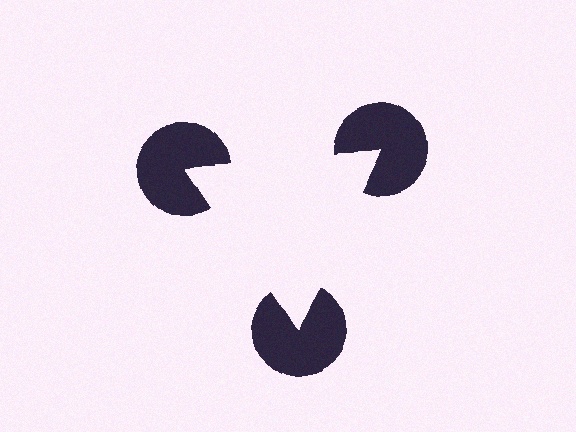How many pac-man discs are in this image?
There are 3 — one at each vertex of the illusory triangle.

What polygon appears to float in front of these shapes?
An illusory triangle — its edges are inferred from the aligned wedge cuts in the pac-man discs, not physically drawn.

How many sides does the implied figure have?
3 sides.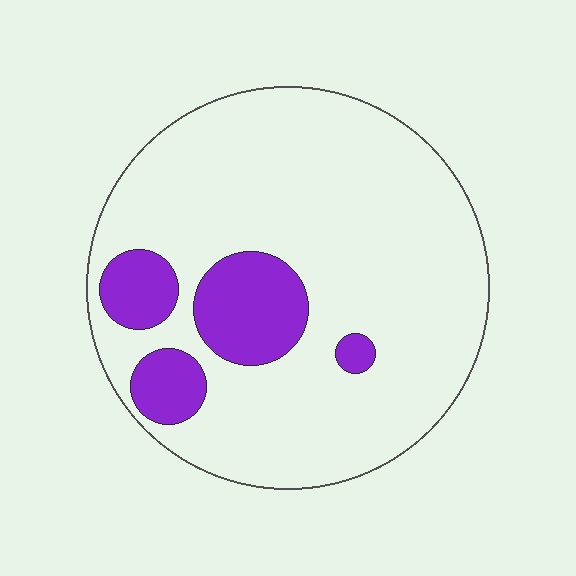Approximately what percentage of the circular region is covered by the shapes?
Approximately 15%.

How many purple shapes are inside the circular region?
4.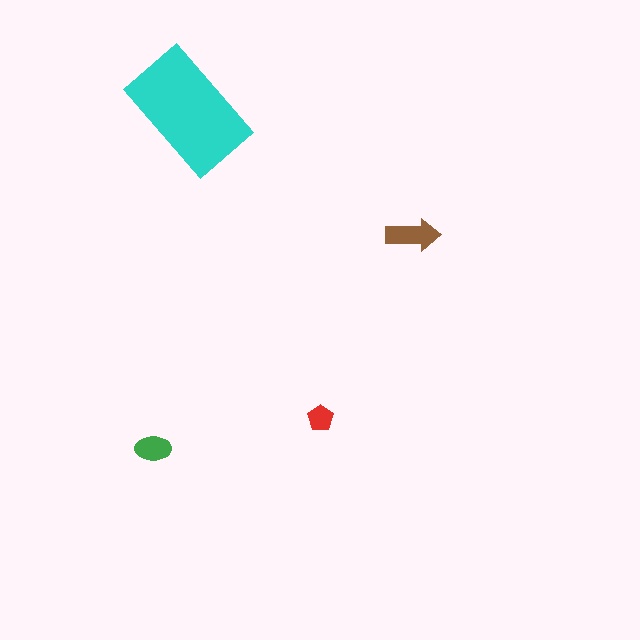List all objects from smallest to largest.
The red pentagon, the green ellipse, the brown arrow, the cyan rectangle.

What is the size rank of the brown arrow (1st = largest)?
2nd.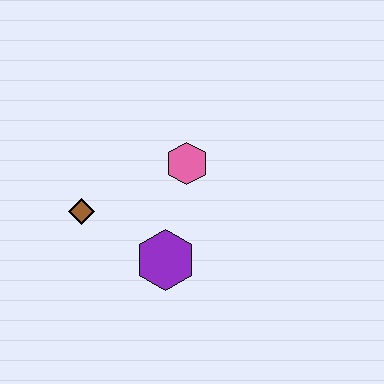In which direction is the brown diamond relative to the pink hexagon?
The brown diamond is to the left of the pink hexagon.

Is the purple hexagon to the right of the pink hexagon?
No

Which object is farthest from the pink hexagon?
The brown diamond is farthest from the pink hexagon.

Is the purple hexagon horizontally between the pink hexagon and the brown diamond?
Yes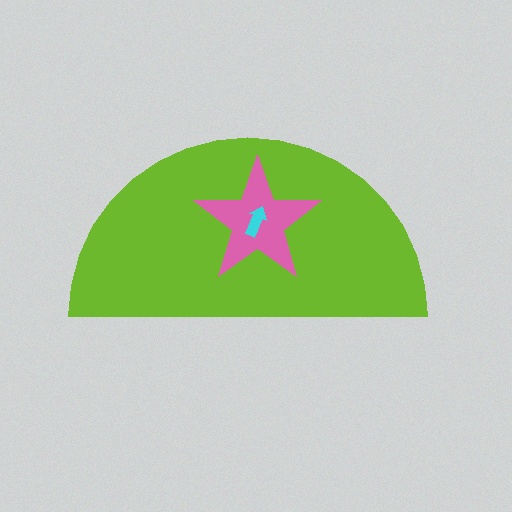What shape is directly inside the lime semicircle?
The pink star.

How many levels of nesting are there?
3.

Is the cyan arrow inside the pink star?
Yes.